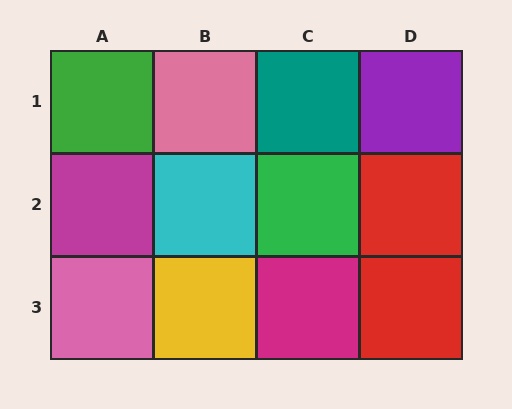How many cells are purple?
1 cell is purple.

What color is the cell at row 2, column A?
Magenta.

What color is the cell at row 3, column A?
Pink.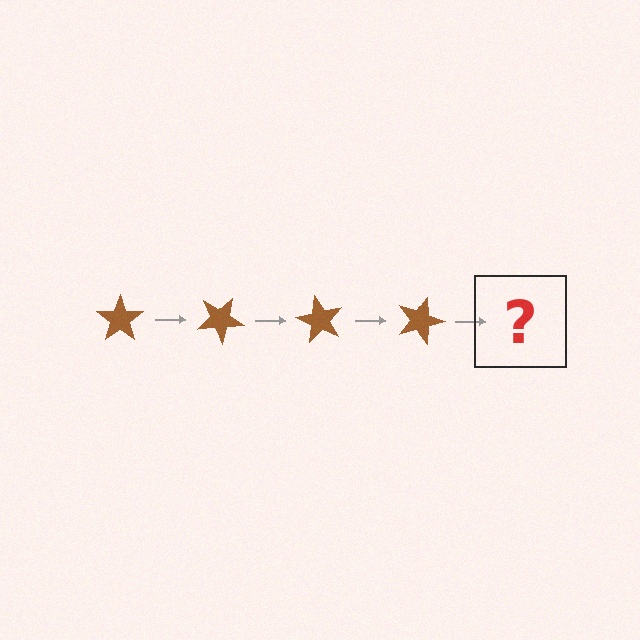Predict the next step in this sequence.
The next step is a brown star rotated 120 degrees.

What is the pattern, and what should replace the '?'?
The pattern is that the star rotates 30 degrees each step. The '?' should be a brown star rotated 120 degrees.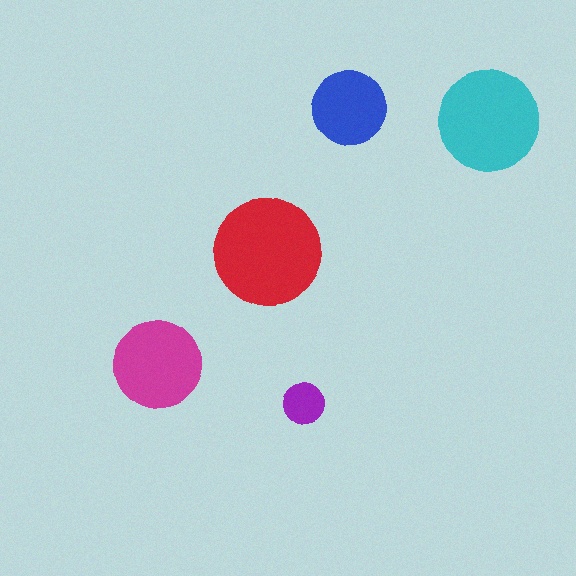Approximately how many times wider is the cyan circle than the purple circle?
About 2.5 times wider.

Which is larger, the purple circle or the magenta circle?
The magenta one.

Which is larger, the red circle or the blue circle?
The red one.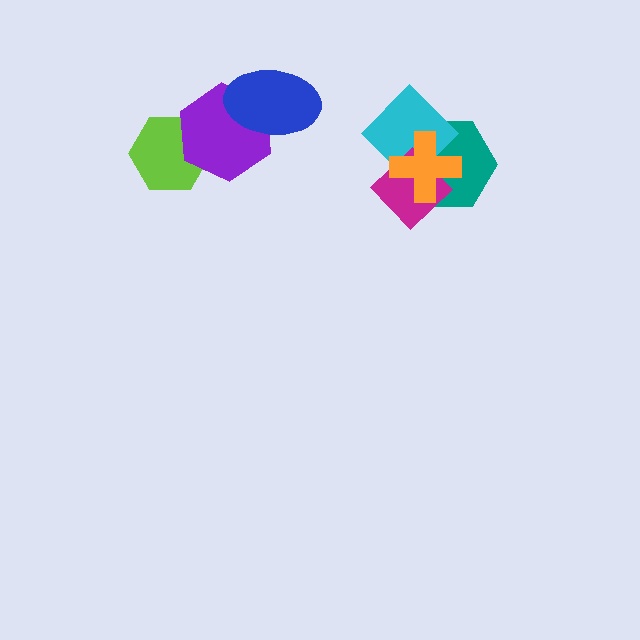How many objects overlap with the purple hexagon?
2 objects overlap with the purple hexagon.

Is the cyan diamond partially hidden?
Yes, it is partially covered by another shape.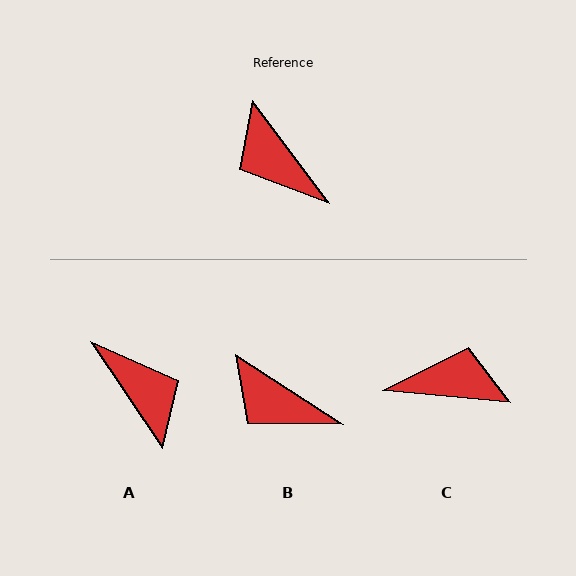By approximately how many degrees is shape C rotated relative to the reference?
Approximately 132 degrees clockwise.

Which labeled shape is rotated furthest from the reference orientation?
A, about 177 degrees away.